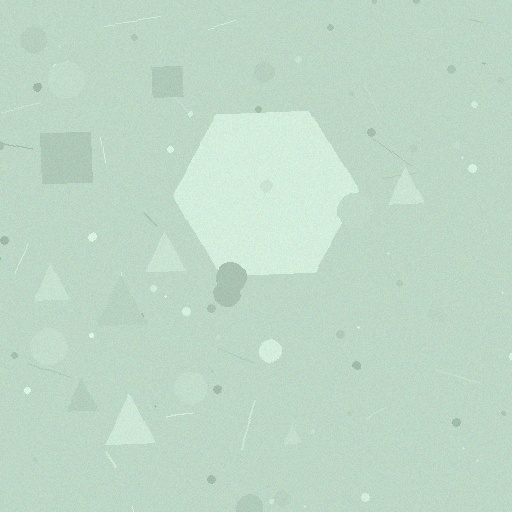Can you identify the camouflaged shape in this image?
The camouflaged shape is a hexagon.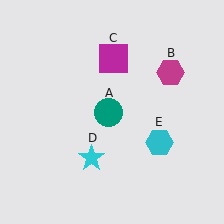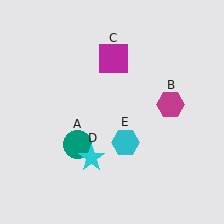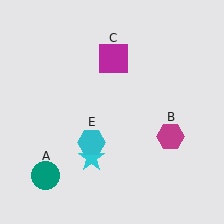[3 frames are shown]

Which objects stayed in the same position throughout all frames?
Magenta square (object C) and cyan star (object D) remained stationary.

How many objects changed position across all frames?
3 objects changed position: teal circle (object A), magenta hexagon (object B), cyan hexagon (object E).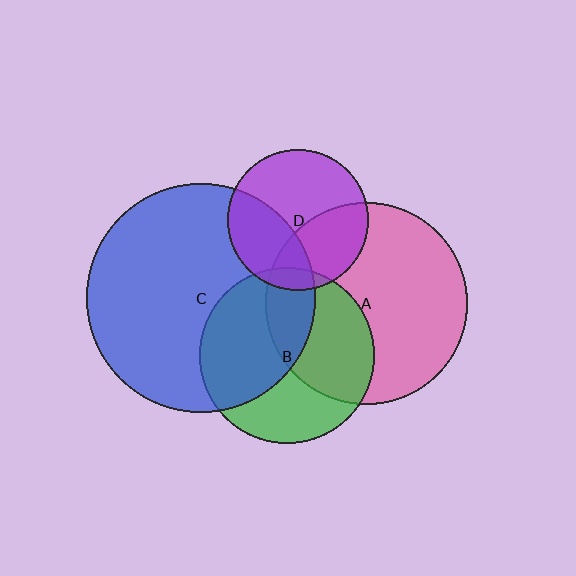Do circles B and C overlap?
Yes.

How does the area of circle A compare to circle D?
Approximately 2.1 times.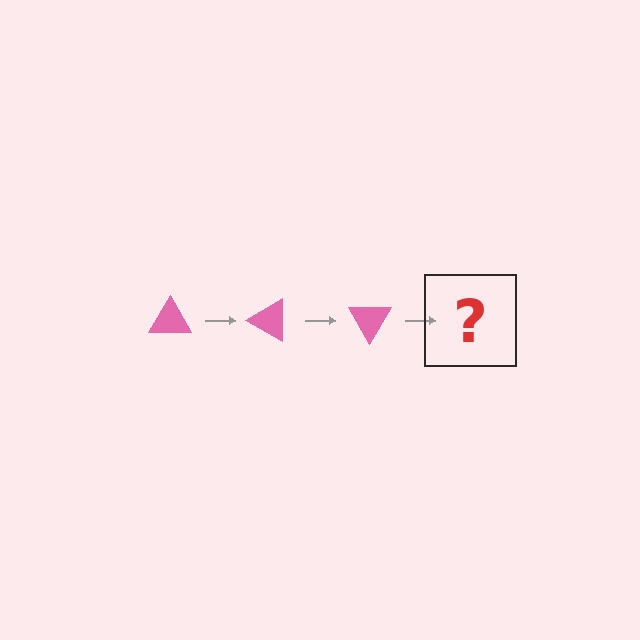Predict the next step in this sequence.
The next step is a pink triangle rotated 90 degrees.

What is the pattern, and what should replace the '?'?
The pattern is that the triangle rotates 30 degrees each step. The '?' should be a pink triangle rotated 90 degrees.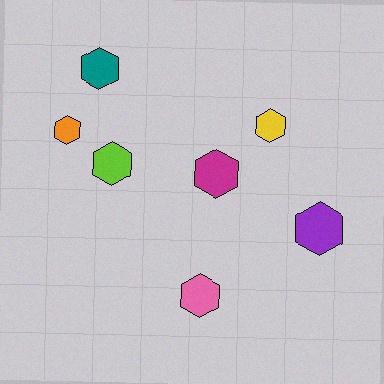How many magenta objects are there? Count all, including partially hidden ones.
There is 1 magenta object.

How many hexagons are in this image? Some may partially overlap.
There are 7 hexagons.